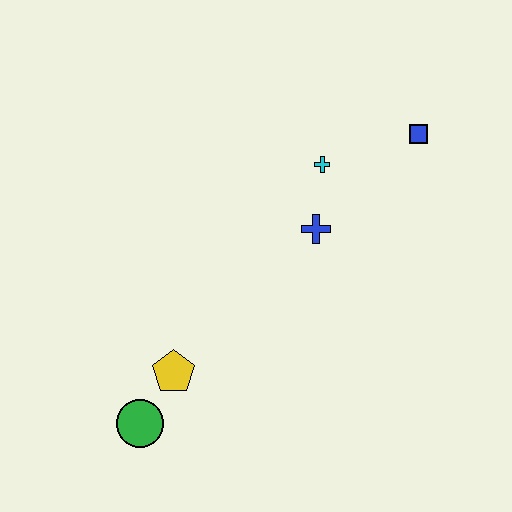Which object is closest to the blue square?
The cyan cross is closest to the blue square.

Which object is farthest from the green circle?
The blue square is farthest from the green circle.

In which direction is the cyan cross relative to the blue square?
The cyan cross is to the left of the blue square.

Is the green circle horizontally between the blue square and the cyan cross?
No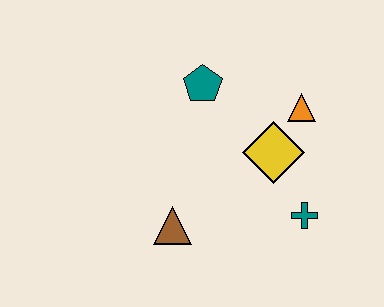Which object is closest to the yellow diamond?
The orange triangle is closest to the yellow diamond.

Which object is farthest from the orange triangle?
The brown triangle is farthest from the orange triangle.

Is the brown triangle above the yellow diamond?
No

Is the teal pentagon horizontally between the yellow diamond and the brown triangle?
Yes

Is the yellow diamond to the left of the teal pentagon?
No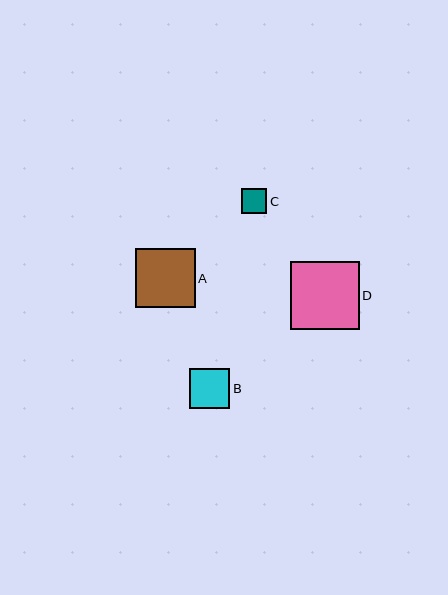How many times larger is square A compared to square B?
Square A is approximately 1.5 times the size of square B.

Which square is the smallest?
Square C is the smallest with a size of approximately 26 pixels.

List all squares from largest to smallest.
From largest to smallest: D, A, B, C.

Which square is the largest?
Square D is the largest with a size of approximately 69 pixels.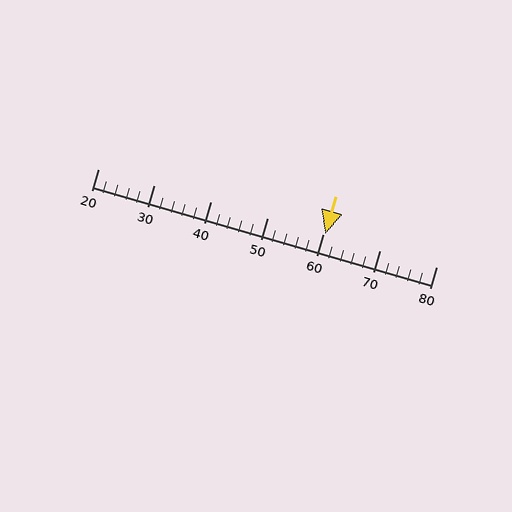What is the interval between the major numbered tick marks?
The major tick marks are spaced 10 units apart.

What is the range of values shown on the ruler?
The ruler shows values from 20 to 80.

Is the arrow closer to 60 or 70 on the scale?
The arrow is closer to 60.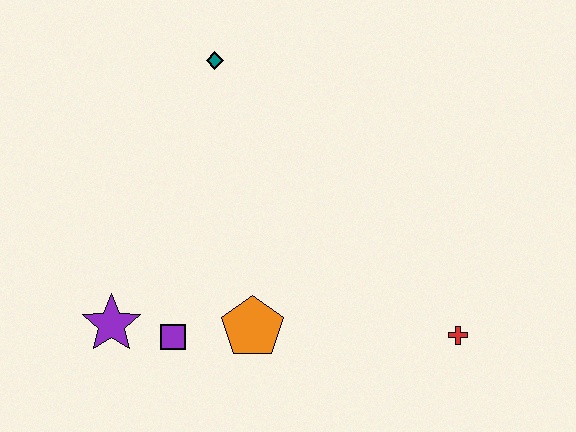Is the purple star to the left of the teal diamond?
Yes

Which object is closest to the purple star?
The purple square is closest to the purple star.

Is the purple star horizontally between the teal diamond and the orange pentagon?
No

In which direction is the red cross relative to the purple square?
The red cross is to the right of the purple square.